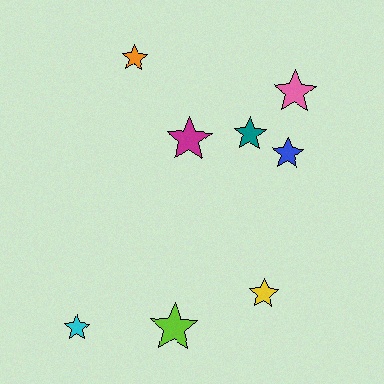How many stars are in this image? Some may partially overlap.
There are 8 stars.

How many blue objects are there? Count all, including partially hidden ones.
There is 1 blue object.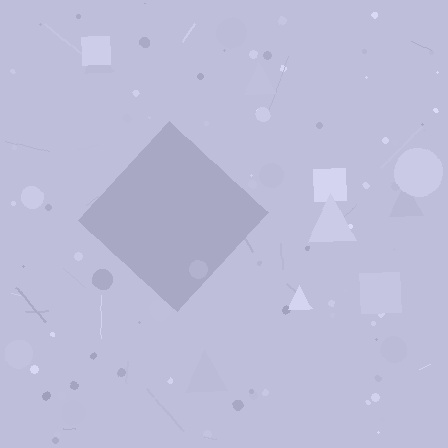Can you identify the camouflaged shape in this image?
The camouflaged shape is a diamond.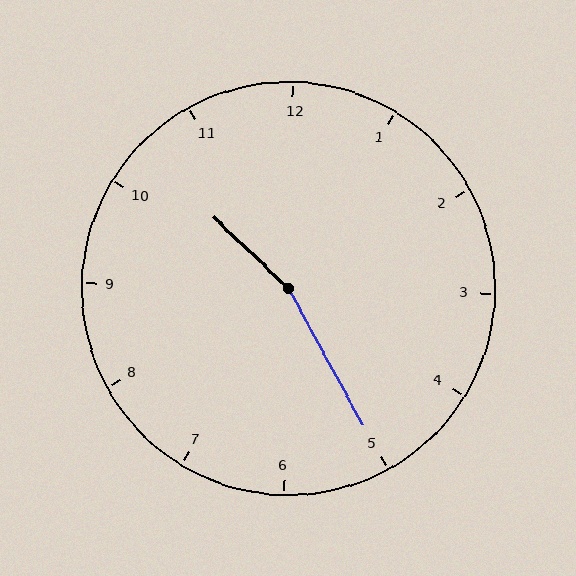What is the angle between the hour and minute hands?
Approximately 162 degrees.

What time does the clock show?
10:25.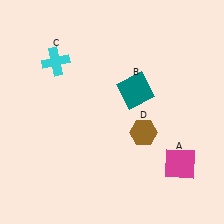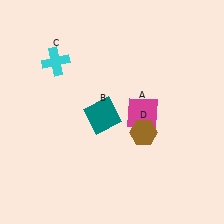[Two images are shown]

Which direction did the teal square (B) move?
The teal square (B) moved left.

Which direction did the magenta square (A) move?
The magenta square (A) moved up.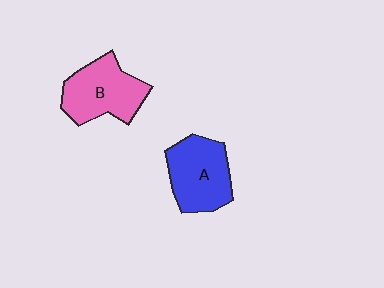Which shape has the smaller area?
Shape A (blue).